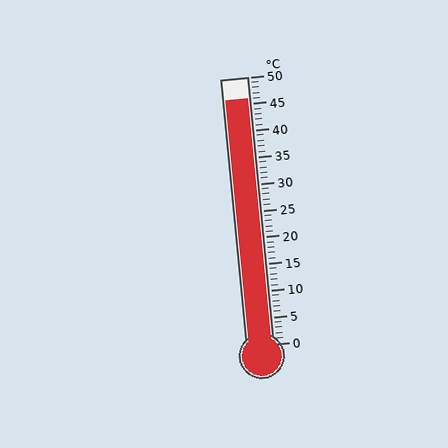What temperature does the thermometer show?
The thermometer shows approximately 46°C.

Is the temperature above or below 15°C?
The temperature is above 15°C.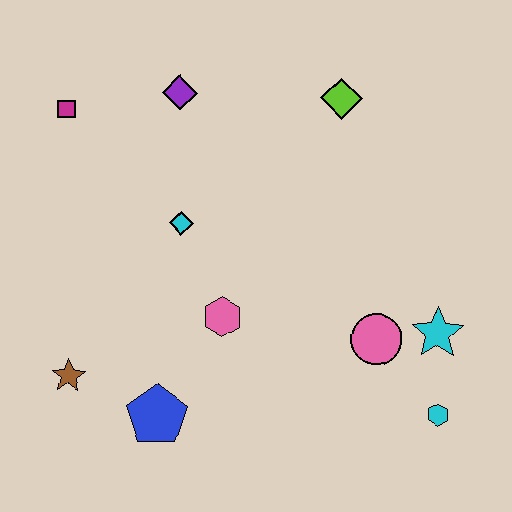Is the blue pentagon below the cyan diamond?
Yes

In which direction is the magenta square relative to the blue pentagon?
The magenta square is above the blue pentagon.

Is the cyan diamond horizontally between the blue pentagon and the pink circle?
Yes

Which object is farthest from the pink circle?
The magenta square is farthest from the pink circle.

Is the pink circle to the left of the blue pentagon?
No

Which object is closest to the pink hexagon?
The cyan diamond is closest to the pink hexagon.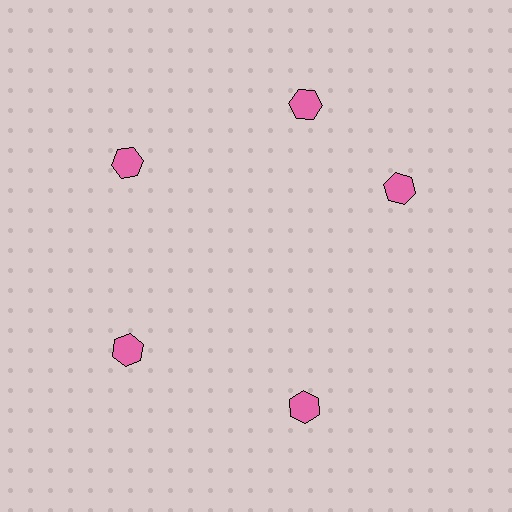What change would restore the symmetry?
The symmetry would be restored by rotating it back into even spacing with its neighbors so that all 5 hexagons sit at equal angles and equal distance from the center.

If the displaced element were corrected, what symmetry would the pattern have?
It would have 5-fold rotational symmetry — the pattern would map onto itself every 72 degrees.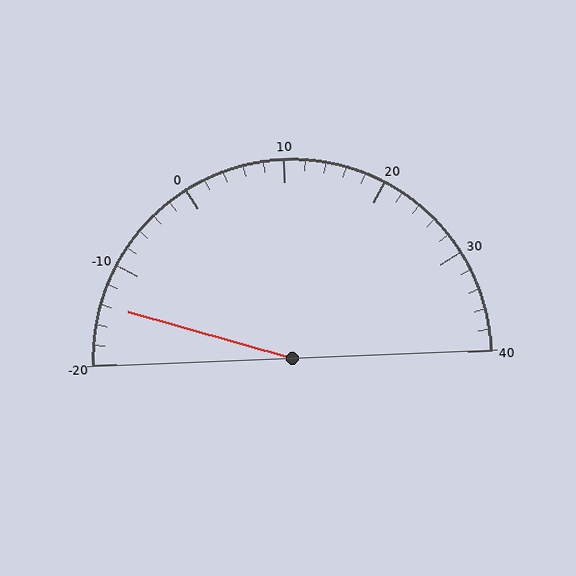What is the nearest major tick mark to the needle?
The nearest major tick mark is -10.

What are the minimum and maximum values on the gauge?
The gauge ranges from -20 to 40.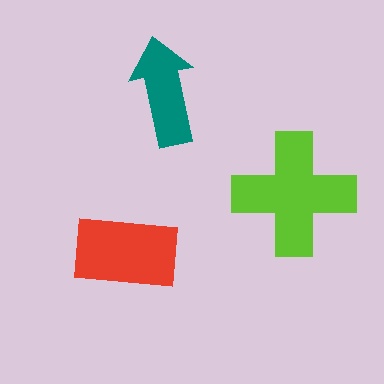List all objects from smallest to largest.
The teal arrow, the red rectangle, the lime cross.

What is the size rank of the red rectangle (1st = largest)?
2nd.